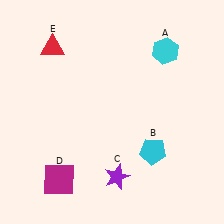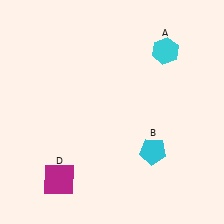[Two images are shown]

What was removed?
The purple star (C), the red triangle (E) were removed in Image 2.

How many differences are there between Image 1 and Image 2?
There are 2 differences between the two images.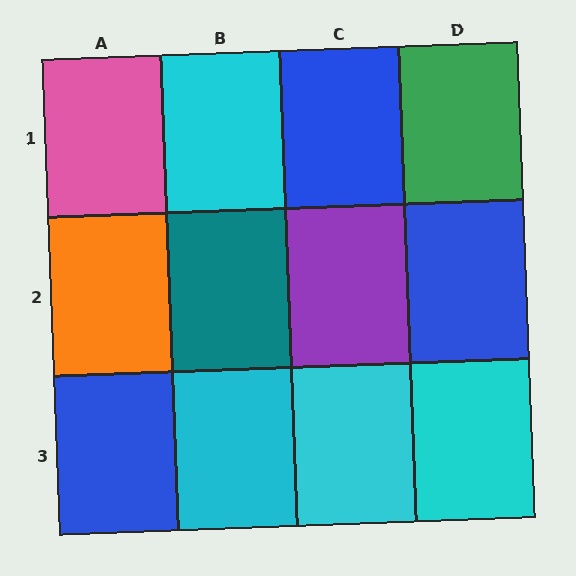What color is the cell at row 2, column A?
Orange.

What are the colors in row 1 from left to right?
Pink, cyan, blue, green.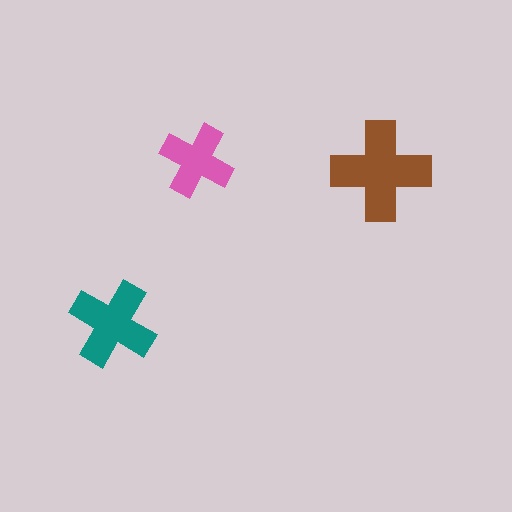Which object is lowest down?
The teal cross is bottommost.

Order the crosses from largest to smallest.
the brown one, the teal one, the pink one.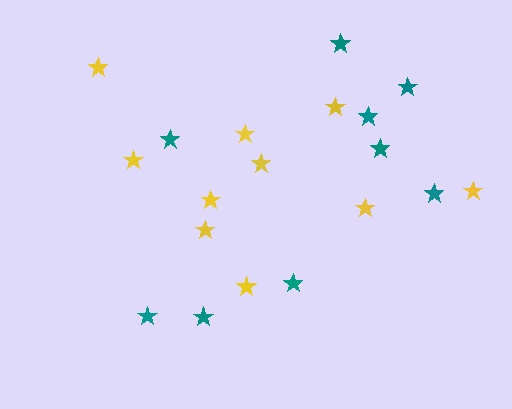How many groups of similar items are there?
There are 2 groups: one group of yellow stars (10) and one group of teal stars (9).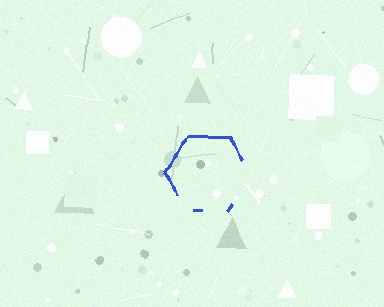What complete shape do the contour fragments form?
The contour fragments form a hexagon.